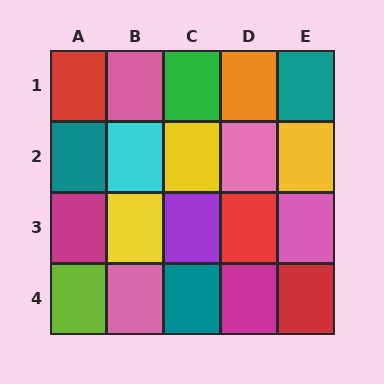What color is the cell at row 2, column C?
Yellow.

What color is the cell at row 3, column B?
Yellow.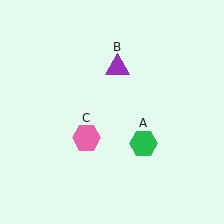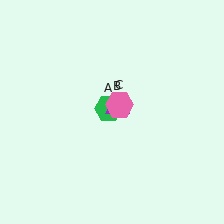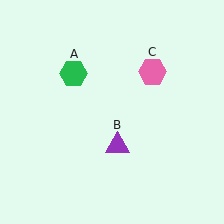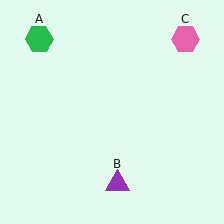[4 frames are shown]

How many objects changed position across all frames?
3 objects changed position: green hexagon (object A), purple triangle (object B), pink hexagon (object C).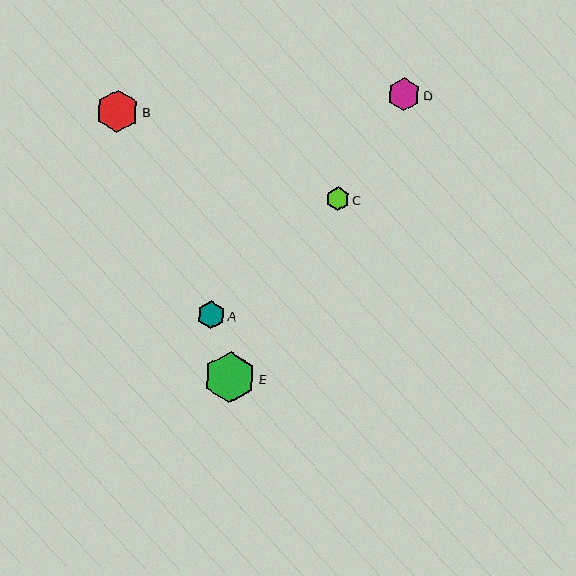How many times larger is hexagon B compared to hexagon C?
Hexagon B is approximately 1.8 times the size of hexagon C.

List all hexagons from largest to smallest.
From largest to smallest: E, B, D, A, C.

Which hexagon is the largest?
Hexagon E is the largest with a size of approximately 52 pixels.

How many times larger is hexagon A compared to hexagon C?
Hexagon A is approximately 1.2 times the size of hexagon C.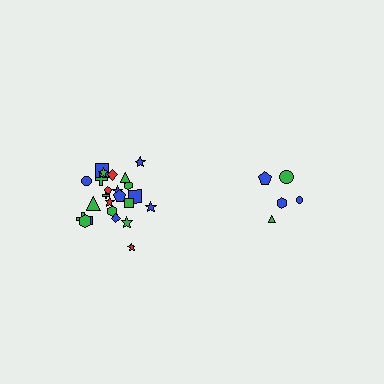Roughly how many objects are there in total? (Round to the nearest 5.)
Roughly 30 objects in total.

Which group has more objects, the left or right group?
The left group.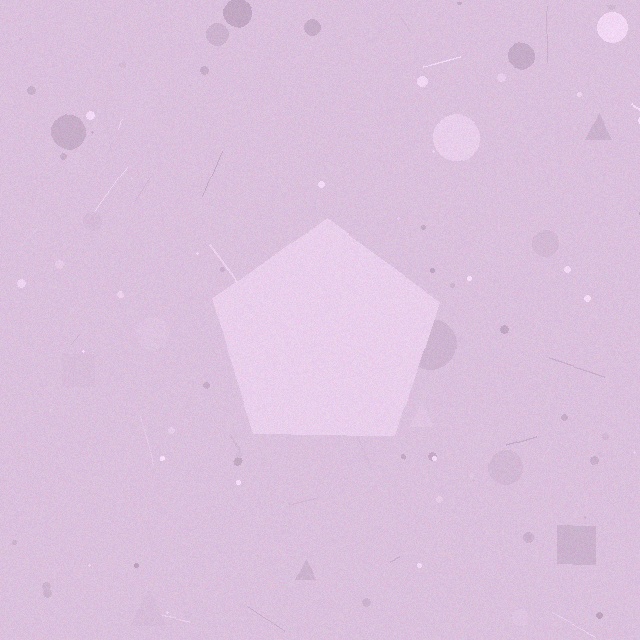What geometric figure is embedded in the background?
A pentagon is embedded in the background.